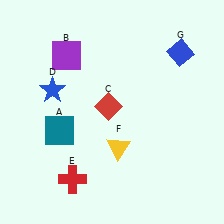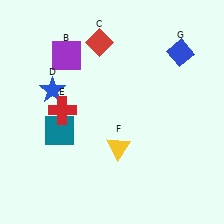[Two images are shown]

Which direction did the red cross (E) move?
The red cross (E) moved up.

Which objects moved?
The objects that moved are: the red diamond (C), the red cross (E).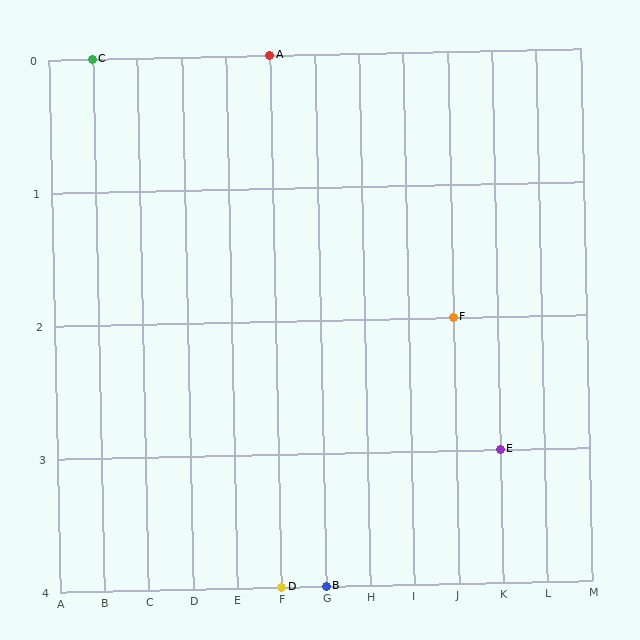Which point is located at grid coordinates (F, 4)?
Point D is at (F, 4).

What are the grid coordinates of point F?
Point F is at grid coordinates (J, 2).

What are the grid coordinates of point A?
Point A is at grid coordinates (F, 0).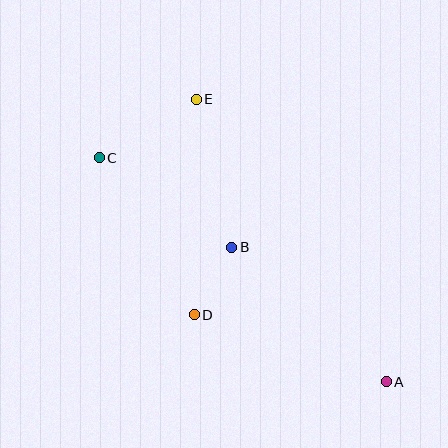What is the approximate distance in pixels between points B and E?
The distance between B and E is approximately 152 pixels.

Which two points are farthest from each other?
Points A and C are farthest from each other.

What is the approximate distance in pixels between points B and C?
The distance between B and C is approximately 160 pixels.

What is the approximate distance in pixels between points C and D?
The distance between C and D is approximately 183 pixels.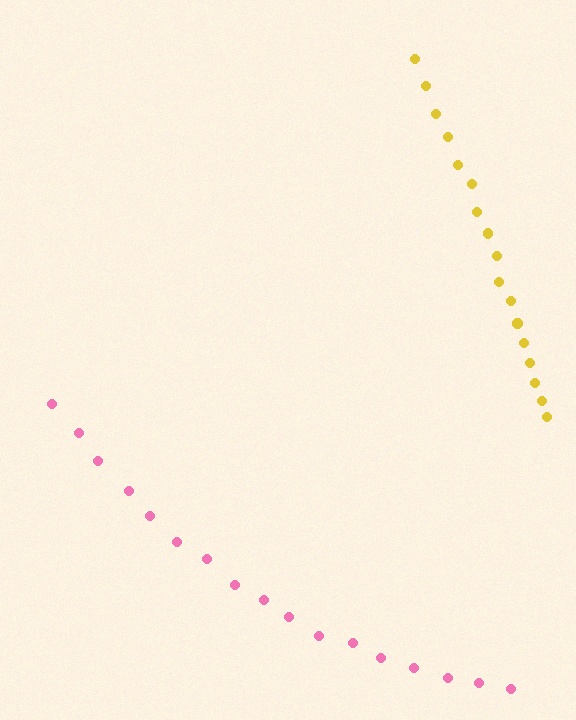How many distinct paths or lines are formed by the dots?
There are 2 distinct paths.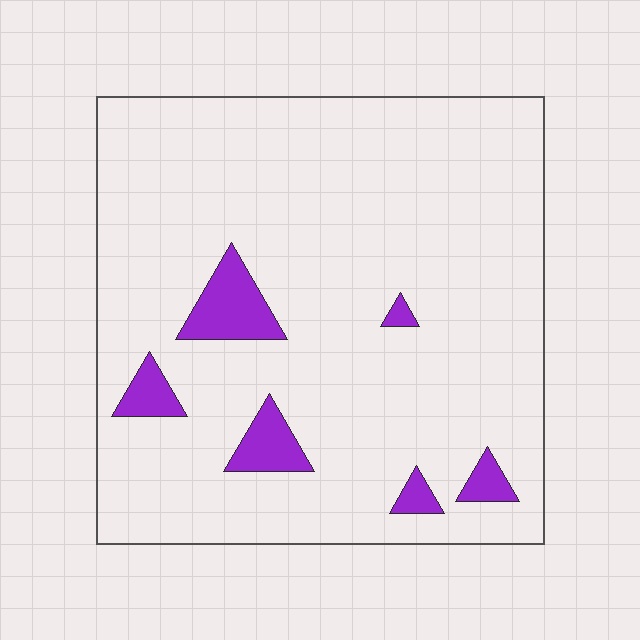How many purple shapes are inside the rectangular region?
6.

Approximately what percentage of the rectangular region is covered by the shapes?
Approximately 10%.